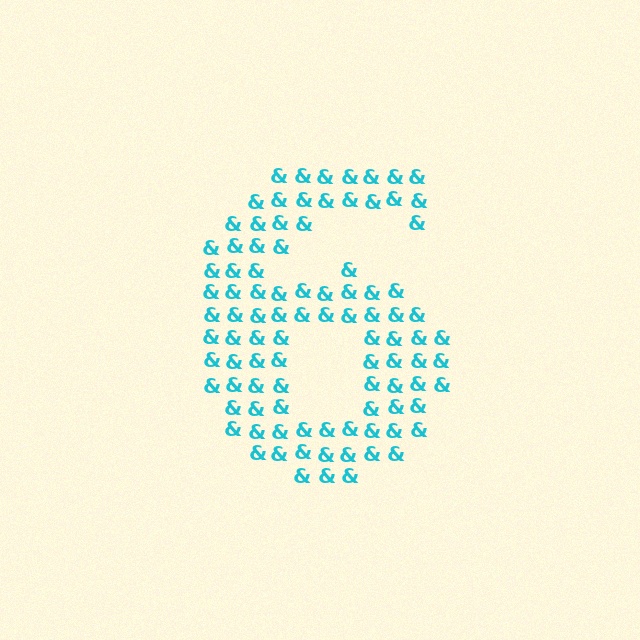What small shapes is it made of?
It is made of small ampersands.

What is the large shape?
The large shape is the digit 6.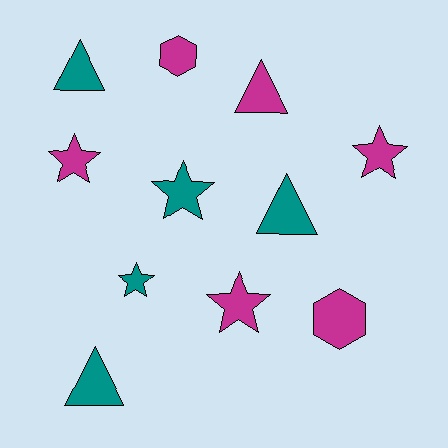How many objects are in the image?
There are 11 objects.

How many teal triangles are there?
There are 3 teal triangles.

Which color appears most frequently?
Magenta, with 6 objects.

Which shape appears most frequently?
Star, with 5 objects.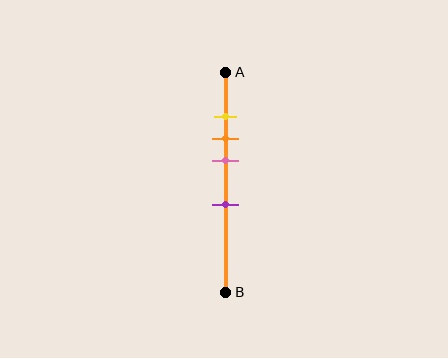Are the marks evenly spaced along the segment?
No, the marks are not evenly spaced.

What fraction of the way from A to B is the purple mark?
The purple mark is approximately 60% (0.6) of the way from A to B.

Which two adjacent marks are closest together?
The yellow and orange marks are the closest adjacent pair.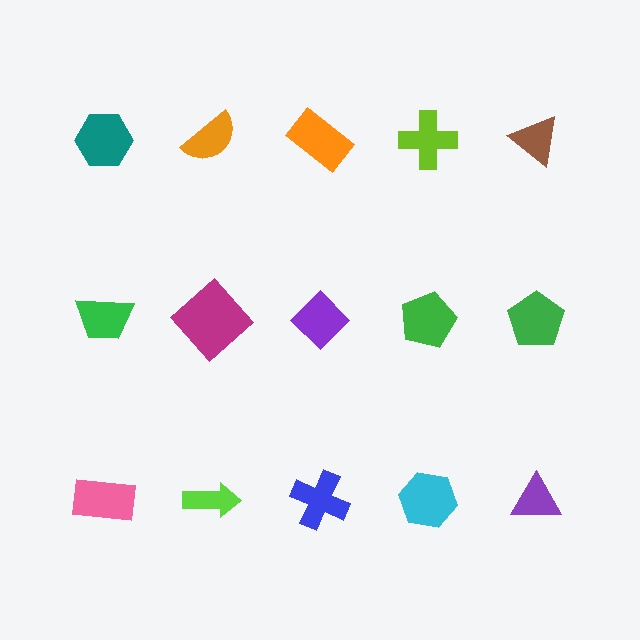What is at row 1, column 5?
A brown triangle.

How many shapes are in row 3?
5 shapes.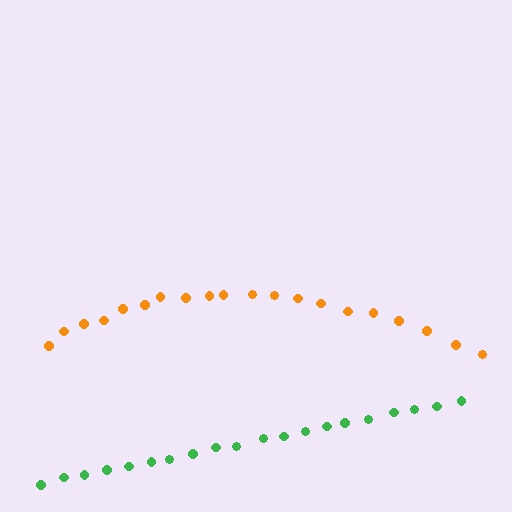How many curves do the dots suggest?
There are 2 distinct paths.